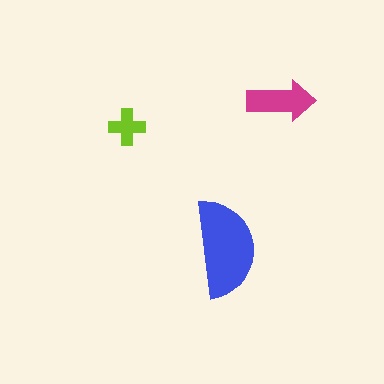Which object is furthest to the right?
The magenta arrow is rightmost.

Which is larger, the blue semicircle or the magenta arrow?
The blue semicircle.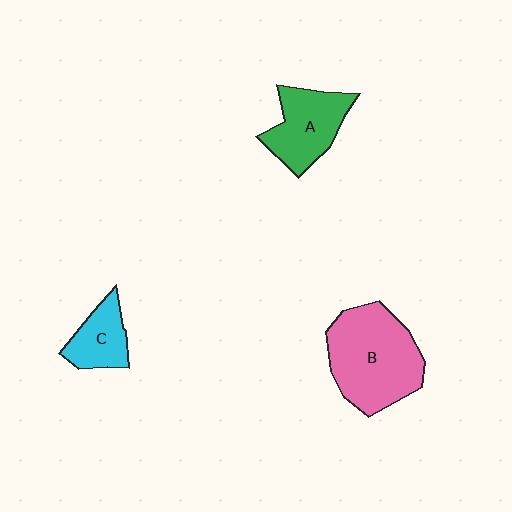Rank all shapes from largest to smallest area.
From largest to smallest: B (pink), A (green), C (cyan).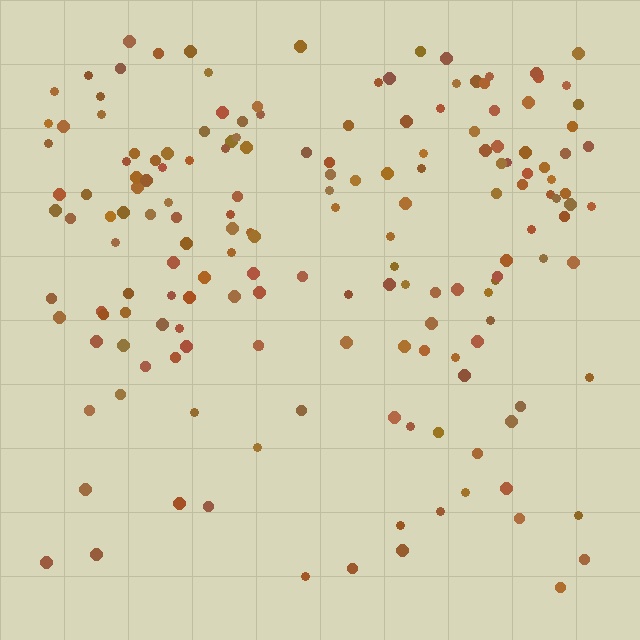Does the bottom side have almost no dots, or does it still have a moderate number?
Still a moderate number, just noticeably fewer than the top.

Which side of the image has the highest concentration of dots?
The top.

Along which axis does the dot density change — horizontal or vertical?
Vertical.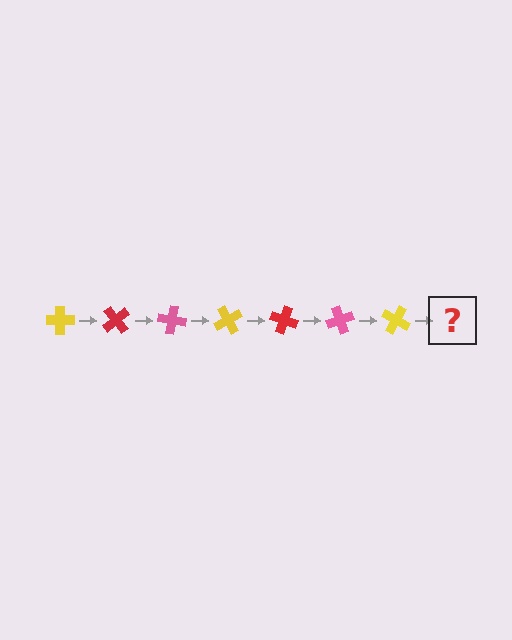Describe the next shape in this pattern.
It should be a red cross, rotated 350 degrees from the start.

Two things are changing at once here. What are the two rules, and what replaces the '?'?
The two rules are that it rotates 50 degrees each step and the color cycles through yellow, red, and pink. The '?' should be a red cross, rotated 350 degrees from the start.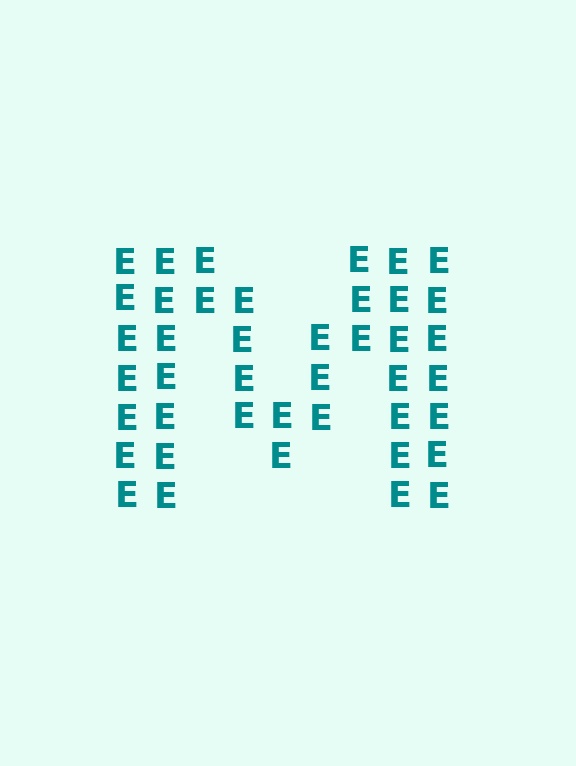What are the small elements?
The small elements are letter E's.